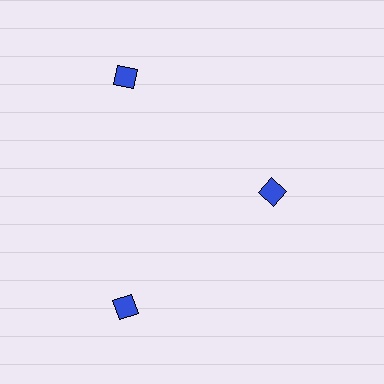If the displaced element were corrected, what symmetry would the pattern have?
It would have 3-fold rotational symmetry — the pattern would map onto itself every 120 degrees.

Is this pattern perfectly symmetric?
No. The 3 blue diamonds are arranged in a ring, but one element near the 3 o'clock position is pulled inward toward the center, breaking the 3-fold rotational symmetry.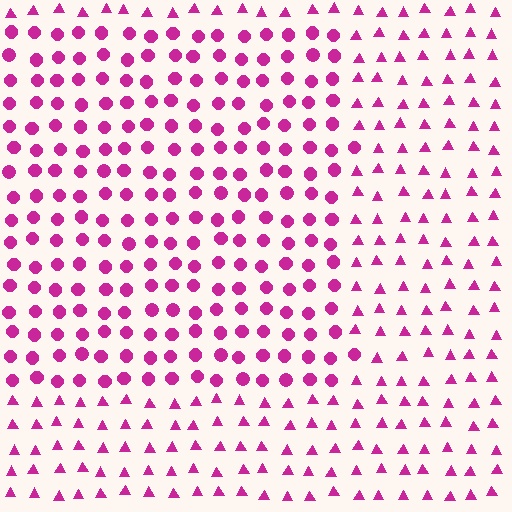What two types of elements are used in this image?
The image uses circles inside the rectangle region and triangles outside it.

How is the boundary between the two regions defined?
The boundary is defined by a change in element shape: circles inside vs. triangles outside. All elements share the same color and spacing.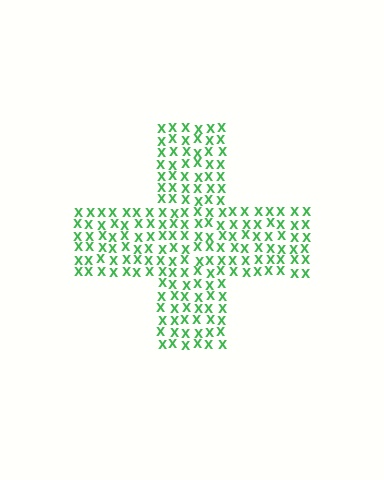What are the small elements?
The small elements are letter X's.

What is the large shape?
The large shape is a cross.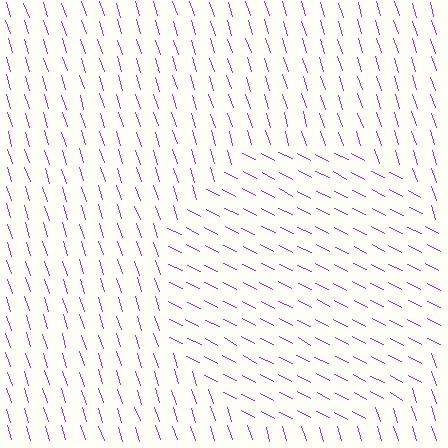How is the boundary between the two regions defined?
The boundary is defined purely by a change in line orientation (approximately 45 degrees difference). All lines are the same color and thickness.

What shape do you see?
I see a circle.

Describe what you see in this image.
The image is filled with small magenta line segments. A circle region in the image has lines oriented differently from the surrounding lines, creating a visible texture boundary.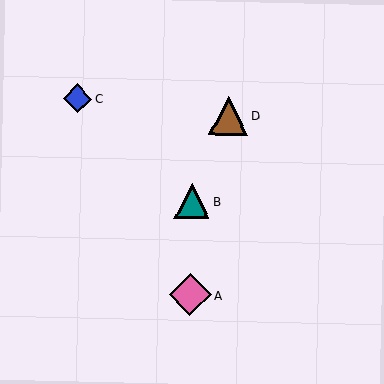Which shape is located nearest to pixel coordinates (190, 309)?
The pink diamond (labeled A) at (190, 295) is nearest to that location.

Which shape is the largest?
The pink diamond (labeled A) is the largest.